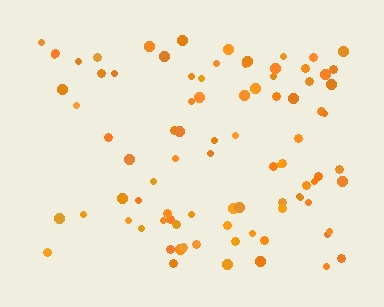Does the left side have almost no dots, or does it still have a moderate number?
Still a moderate number, just noticeably fewer than the right.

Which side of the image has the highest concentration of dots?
The right.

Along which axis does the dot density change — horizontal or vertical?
Horizontal.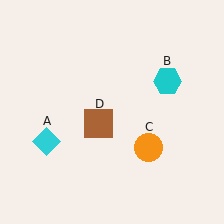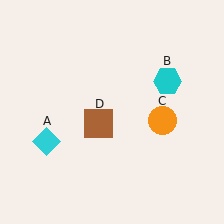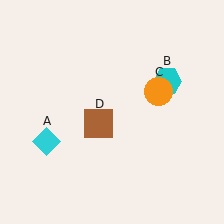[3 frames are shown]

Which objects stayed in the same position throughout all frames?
Cyan diamond (object A) and cyan hexagon (object B) and brown square (object D) remained stationary.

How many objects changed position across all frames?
1 object changed position: orange circle (object C).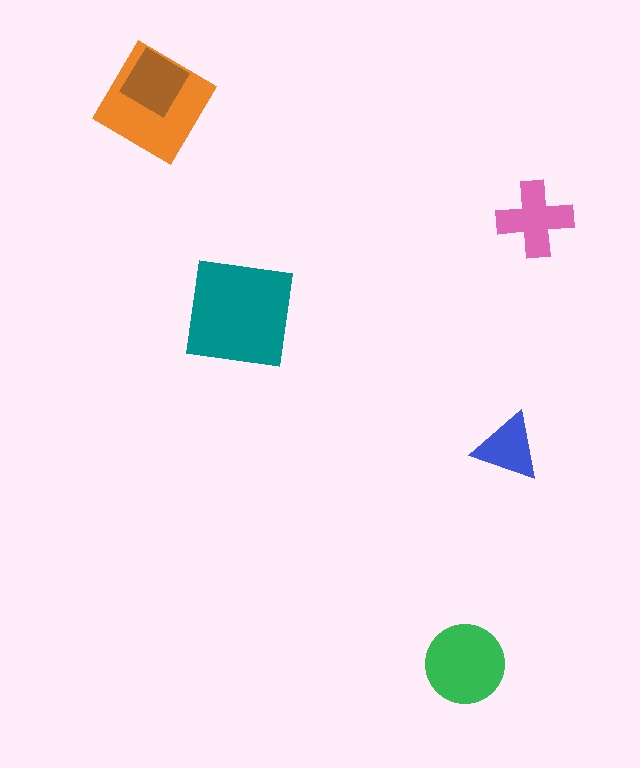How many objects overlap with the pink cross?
0 objects overlap with the pink cross.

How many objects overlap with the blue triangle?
0 objects overlap with the blue triangle.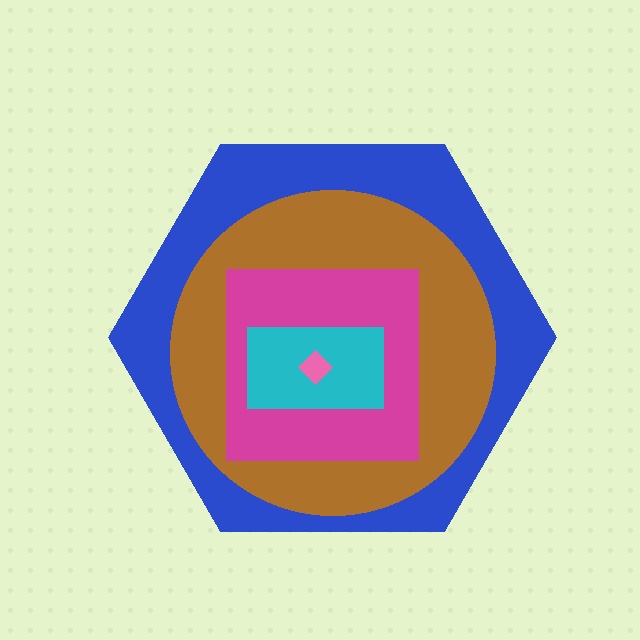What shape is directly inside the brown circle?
The magenta square.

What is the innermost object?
The pink diamond.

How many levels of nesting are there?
5.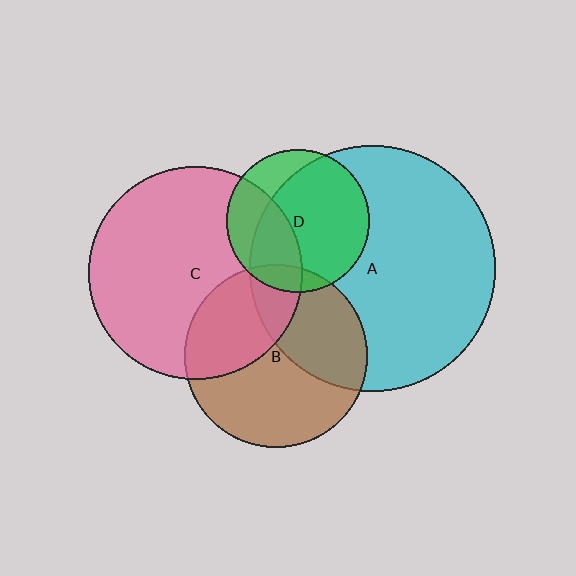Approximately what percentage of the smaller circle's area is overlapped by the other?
Approximately 35%.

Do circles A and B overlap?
Yes.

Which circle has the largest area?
Circle A (cyan).